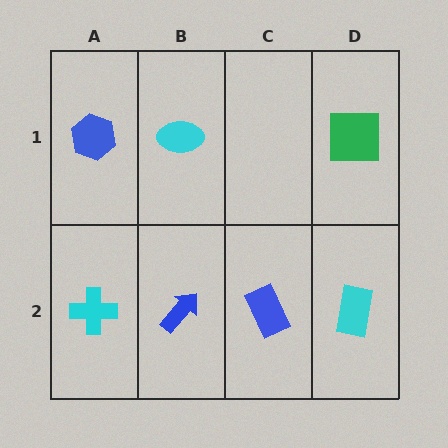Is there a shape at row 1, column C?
No, that cell is empty.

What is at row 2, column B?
A blue arrow.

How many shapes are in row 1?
3 shapes.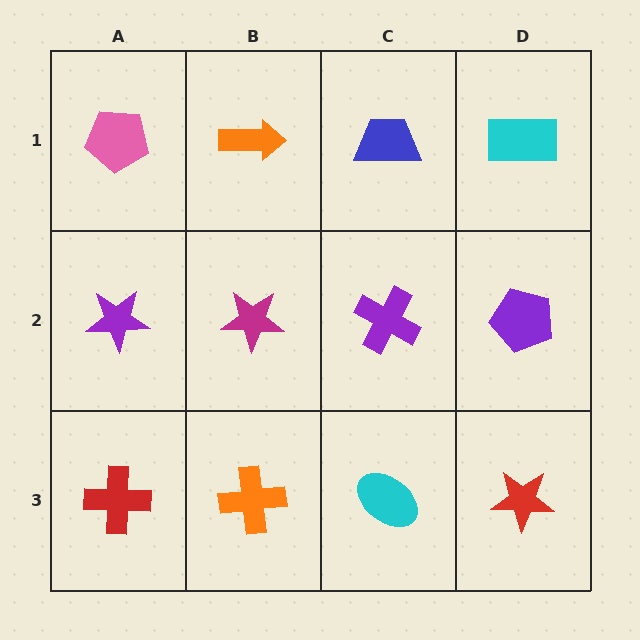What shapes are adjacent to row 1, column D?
A purple pentagon (row 2, column D), a blue trapezoid (row 1, column C).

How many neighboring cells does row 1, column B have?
3.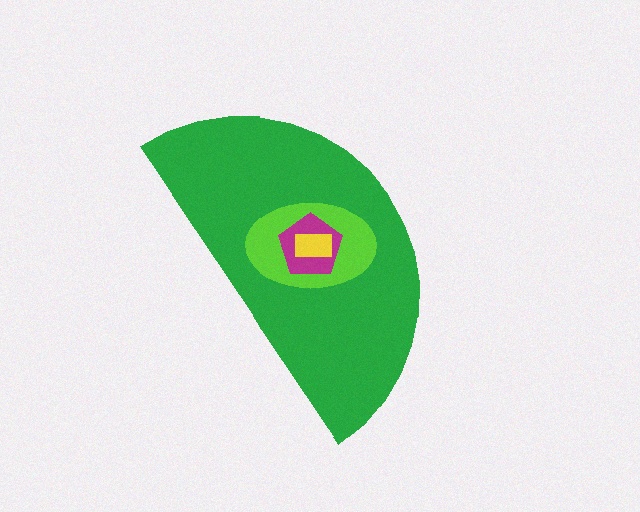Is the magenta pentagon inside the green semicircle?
Yes.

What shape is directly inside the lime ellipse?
The magenta pentagon.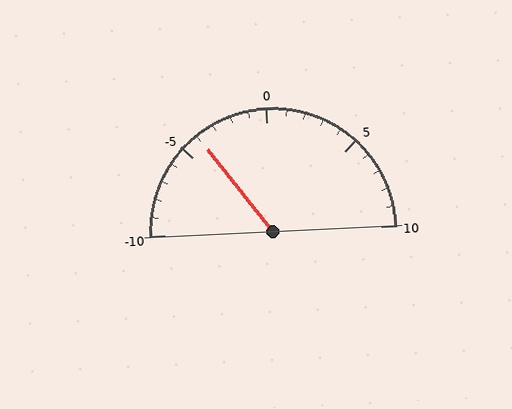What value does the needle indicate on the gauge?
The needle indicates approximately -4.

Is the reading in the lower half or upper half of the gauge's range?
The reading is in the lower half of the range (-10 to 10).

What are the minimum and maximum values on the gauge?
The gauge ranges from -10 to 10.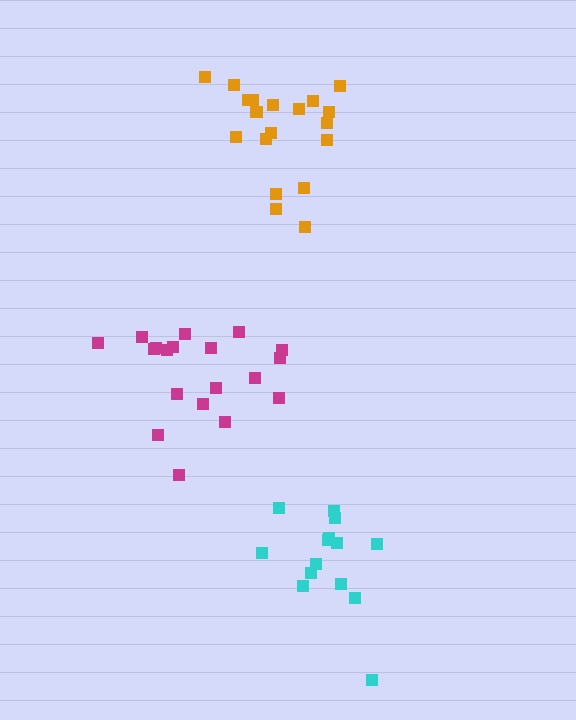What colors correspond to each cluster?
The clusters are colored: orange, magenta, cyan.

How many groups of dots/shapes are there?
There are 3 groups.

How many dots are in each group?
Group 1: 19 dots, Group 2: 19 dots, Group 3: 14 dots (52 total).